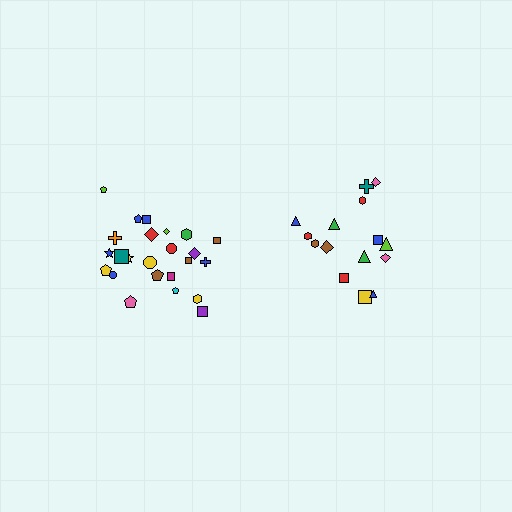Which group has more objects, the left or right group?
The left group.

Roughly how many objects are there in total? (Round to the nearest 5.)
Roughly 40 objects in total.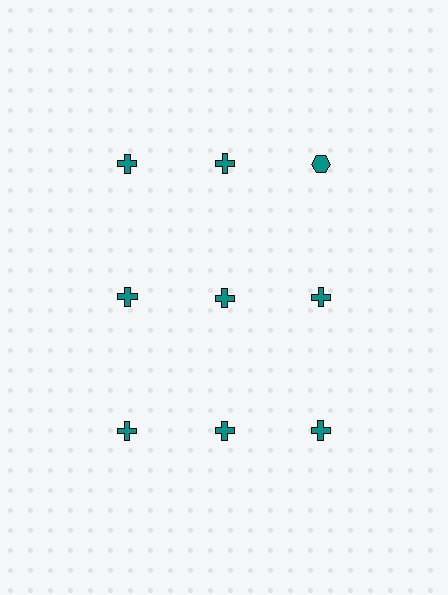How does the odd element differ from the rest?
It has a different shape: hexagon instead of cross.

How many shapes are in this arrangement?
There are 9 shapes arranged in a grid pattern.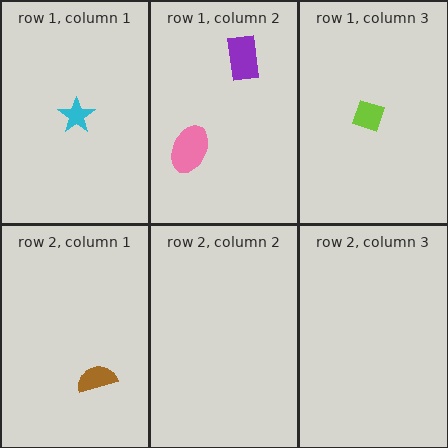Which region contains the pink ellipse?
The row 1, column 2 region.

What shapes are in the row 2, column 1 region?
The brown semicircle.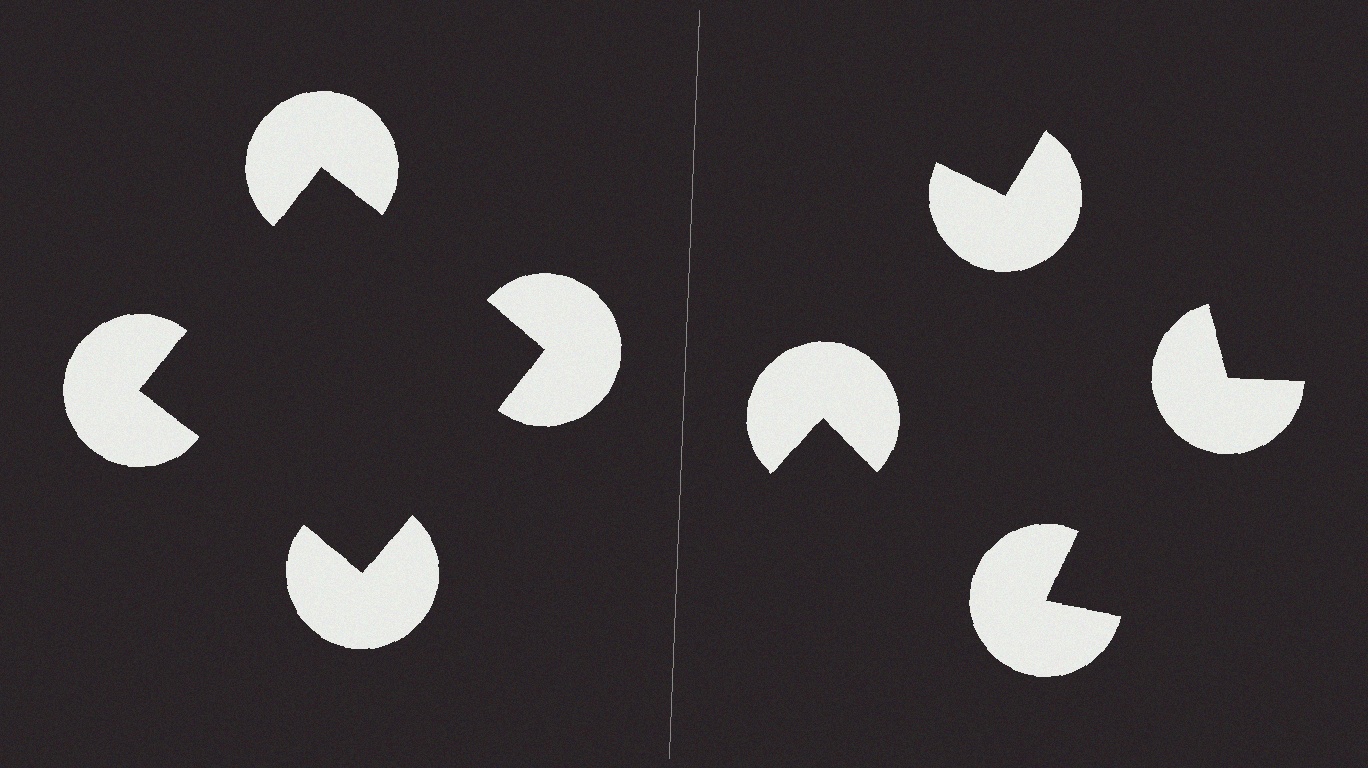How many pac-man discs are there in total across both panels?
8 — 4 on each side.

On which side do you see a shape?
An illusory square appears on the left side. On the right side the wedge cuts are rotated, so no coherent shape forms.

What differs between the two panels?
The pac-man discs are positioned identically on both sides; only the wedge orientations differ. On the left they align to a square; on the right they are misaligned.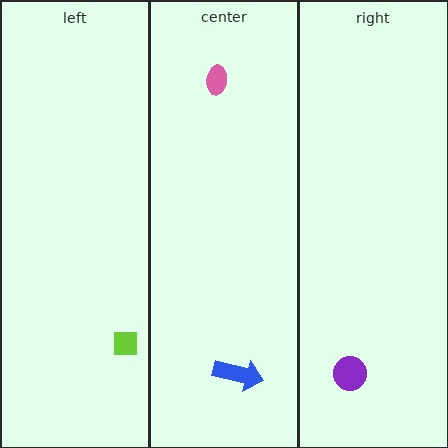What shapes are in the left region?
The lime square.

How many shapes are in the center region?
2.